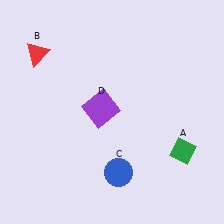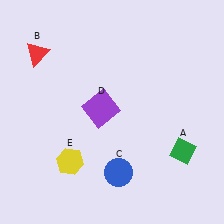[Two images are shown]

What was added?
A yellow hexagon (E) was added in Image 2.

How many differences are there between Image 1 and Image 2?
There is 1 difference between the two images.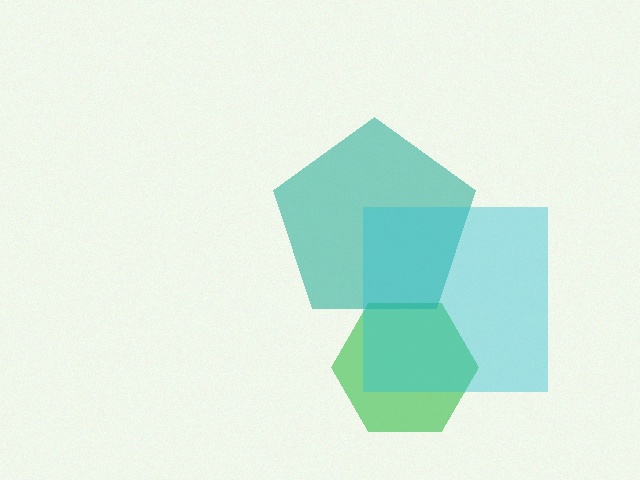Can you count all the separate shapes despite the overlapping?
Yes, there are 3 separate shapes.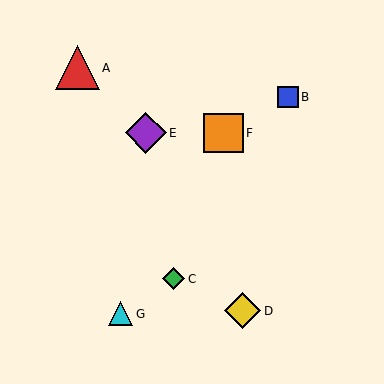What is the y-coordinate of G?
Object G is at y≈314.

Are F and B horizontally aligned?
No, F is at y≈133 and B is at y≈97.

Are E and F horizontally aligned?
Yes, both are at y≈133.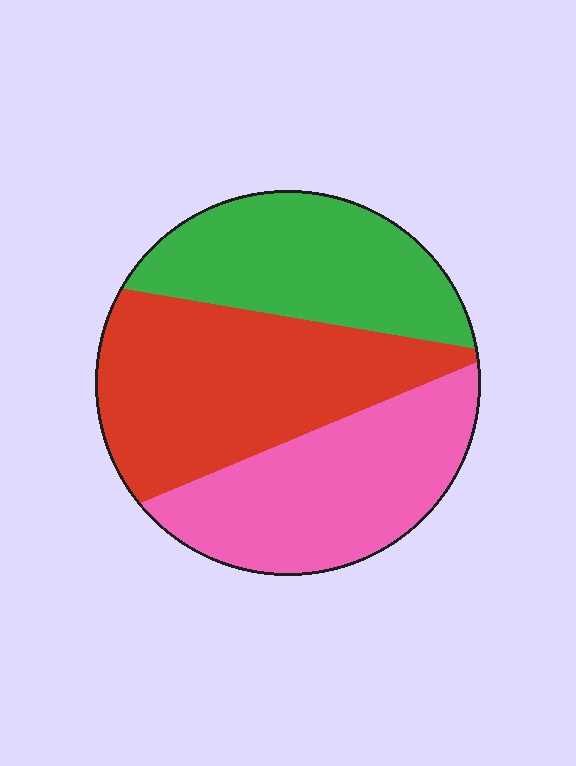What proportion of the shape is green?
Green covers roughly 30% of the shape.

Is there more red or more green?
Red.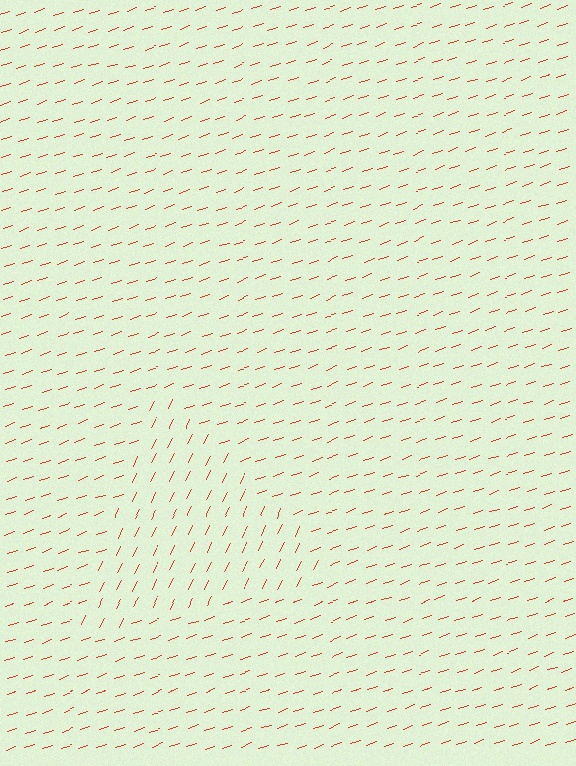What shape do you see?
I see a triangle.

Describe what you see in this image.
The image is filled with small red line segments. A triangle region in the image has lines oriented differently from the surrounding lines, creating a visible texture boundary.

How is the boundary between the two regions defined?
The boundary is defined purely by a change in line orientation (approximately 45 degrees difference). All lines are the same color and thickness.